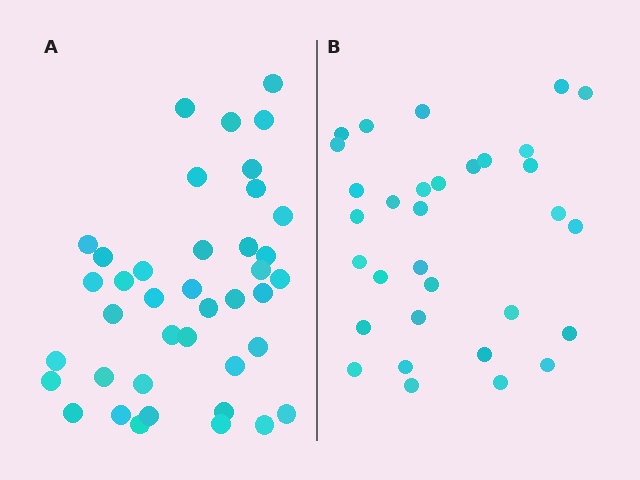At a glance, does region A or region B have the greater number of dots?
Region A (the left region) has more dots.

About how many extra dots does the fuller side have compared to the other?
Region A has roughly 8 or so more dots than region B.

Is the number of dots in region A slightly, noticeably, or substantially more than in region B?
Region A has noticeably more, but not dramatically so. The ratio is roughly 1.2 to 1.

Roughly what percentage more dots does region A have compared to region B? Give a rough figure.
About 25% more.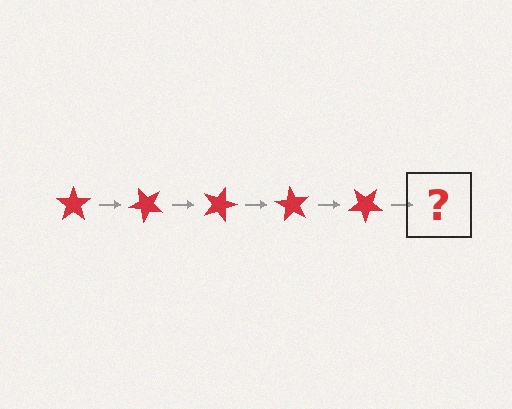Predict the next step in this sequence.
The next step is a red star rotated 225 degrees.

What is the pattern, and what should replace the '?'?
The pattern is that the star rotates 45 degrees each step. The '?' should be a red star rotated 225 degrees.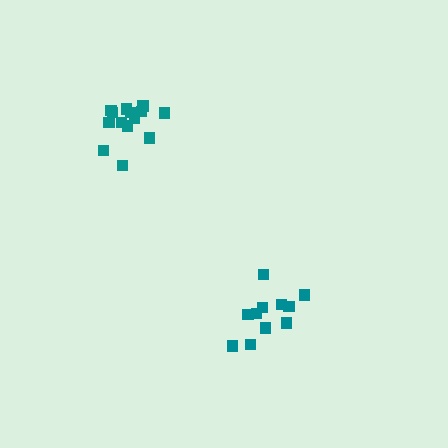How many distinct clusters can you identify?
There are 2 distinct clusters.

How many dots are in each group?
Group 1: 12 dots, Group 2: 15 dots (27 total).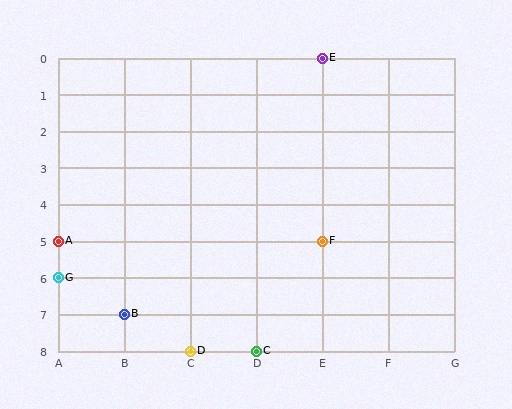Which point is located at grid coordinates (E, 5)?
Point F is at (E, 5).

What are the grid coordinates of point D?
Point D is at grid coordinates (C, 8).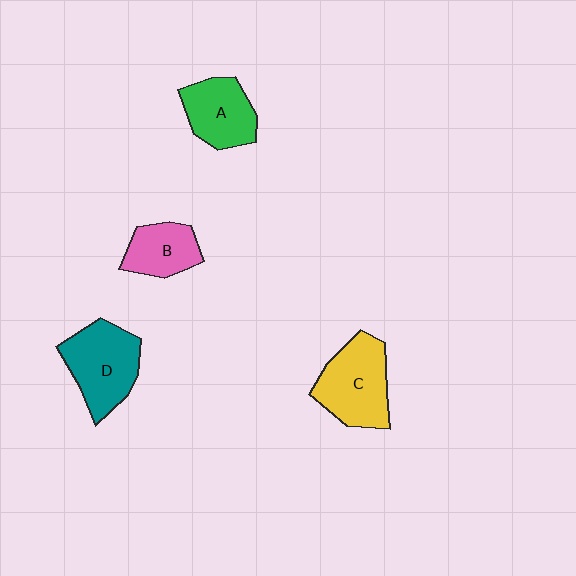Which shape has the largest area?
Shape D (teal).